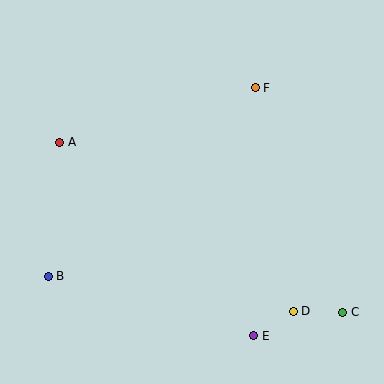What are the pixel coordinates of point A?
Point A is at (60, 142).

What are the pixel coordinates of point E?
Point E is at (254, 336).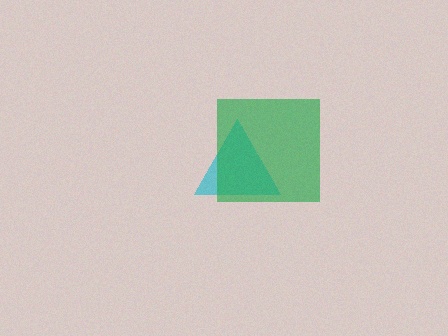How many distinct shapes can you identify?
There are 2 distinct shapes: a cyan triangle, a green square.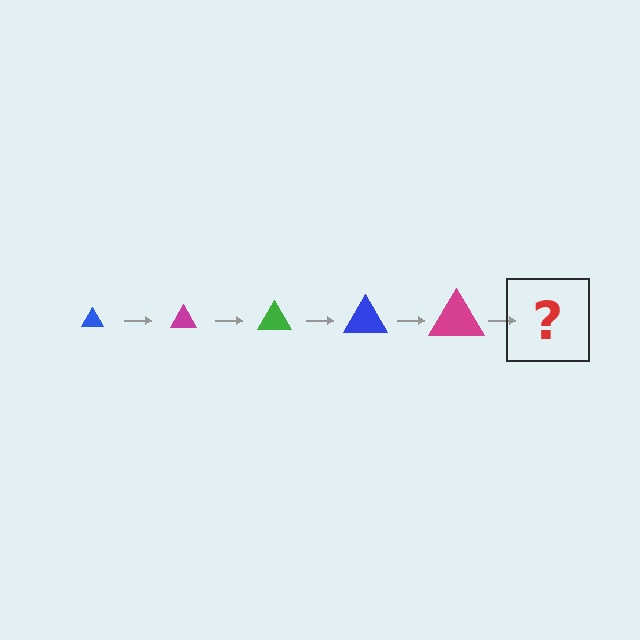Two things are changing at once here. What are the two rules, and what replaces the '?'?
The two rules are that the triangle grows larger each step and the color cycles through blue, magenta, and green. The '?' should be a green triangle, larger than the previous one.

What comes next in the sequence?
The next element should be a green triangle, larger than the previous one.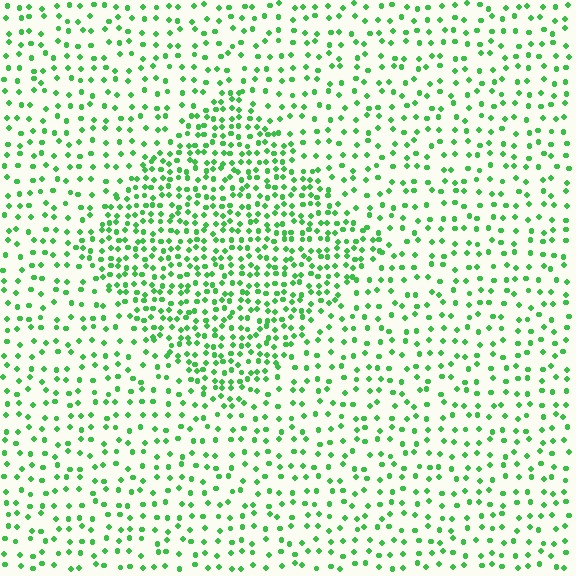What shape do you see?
I see a diamond.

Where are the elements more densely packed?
The elements are more densely packed inside the diamond boundary.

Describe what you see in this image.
The image contains small green elements arranged at two different densities. A diamond-shaped region is visible where the elements are more densely packed than the surrounding area.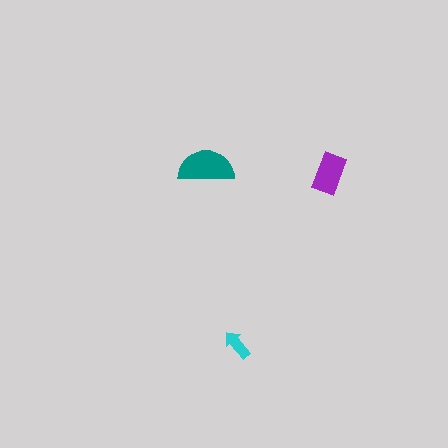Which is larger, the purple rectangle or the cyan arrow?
The purple rectangle.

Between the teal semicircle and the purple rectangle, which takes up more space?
The teal semicircle.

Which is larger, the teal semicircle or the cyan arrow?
The teal semicircle.